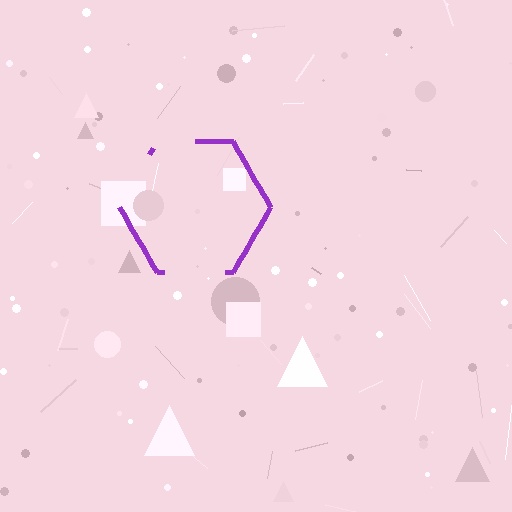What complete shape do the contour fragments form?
The contour fragments form a hexagon.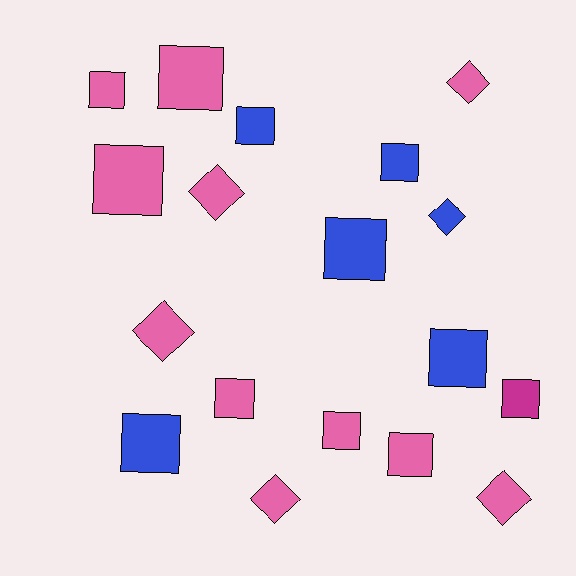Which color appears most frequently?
Pink, with 11 objects.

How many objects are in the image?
There are 18 objects.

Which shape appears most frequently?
Square, with 12 objects.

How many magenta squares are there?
There is 1 magenta square.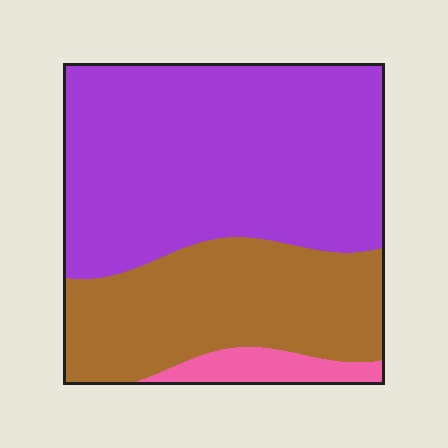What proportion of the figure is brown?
Brown covers around 35% of the figure.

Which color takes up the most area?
Purple, at roughly 60%.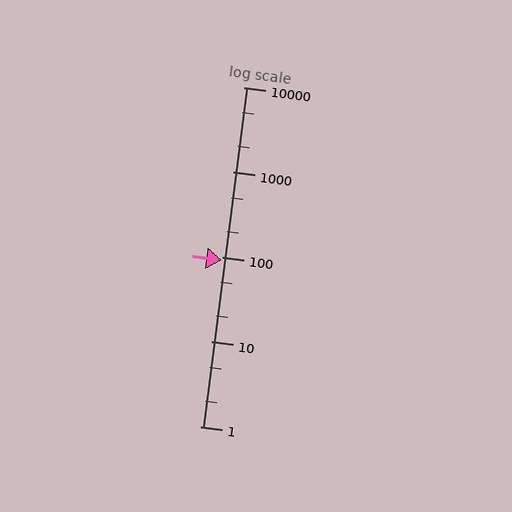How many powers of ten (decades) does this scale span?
The scale spans 4 decades, from 1 to 10000.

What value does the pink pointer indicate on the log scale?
The pointer indicates approximately 90.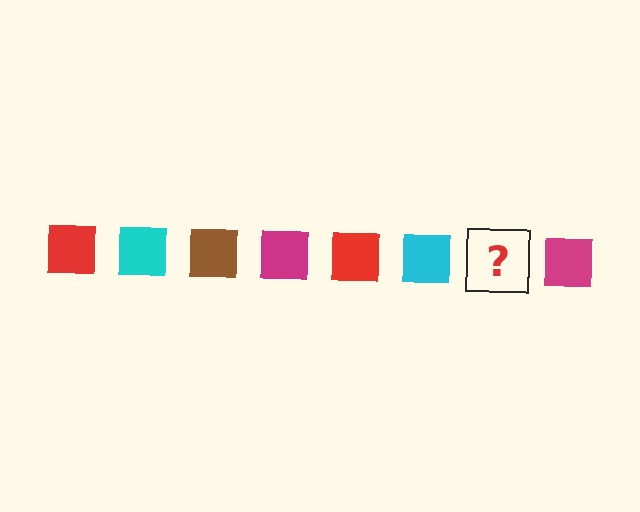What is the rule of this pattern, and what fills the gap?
The rule is that the pattern cycles through red, cyan, brown, magenta squares. The gap should be filled with a brown square.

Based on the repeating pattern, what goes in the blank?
The blank should be a brown square.